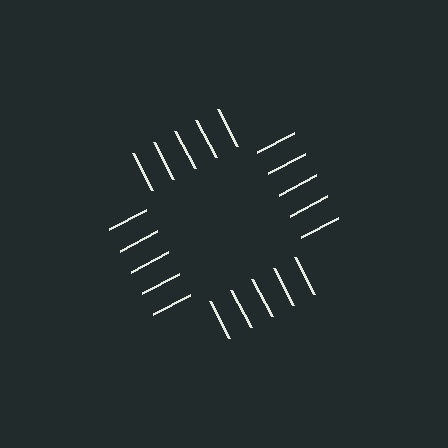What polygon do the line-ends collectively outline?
An illusory square — the line segments terminate on its edges but no continuous stroke is drawn.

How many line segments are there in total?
20 — 5 along each of the 4 edges.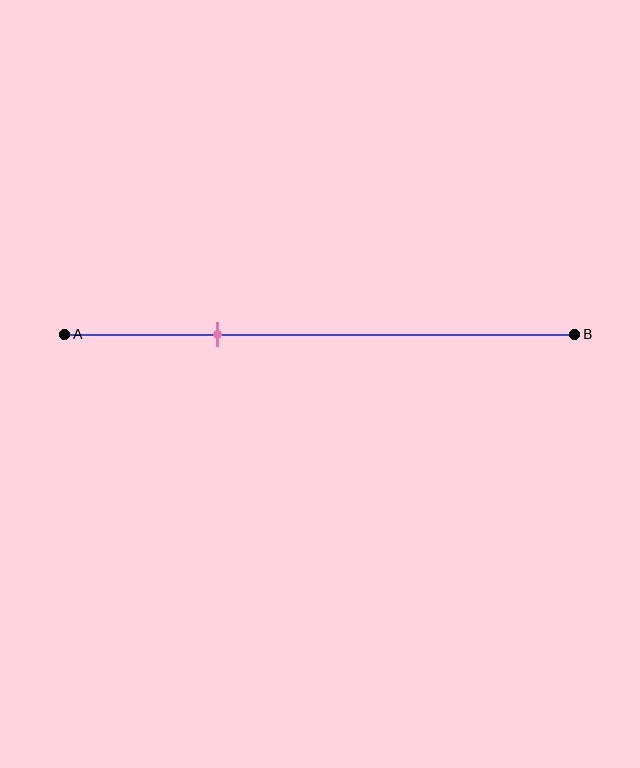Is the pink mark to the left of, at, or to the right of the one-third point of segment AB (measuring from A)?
The pink mark is to the left of the one-third point of segment AB.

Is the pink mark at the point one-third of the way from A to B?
No, the mark is at about 30% from A, not at the 33% one-third point.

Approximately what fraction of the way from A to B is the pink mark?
The pink mark is approximately 30% of the way from A to B.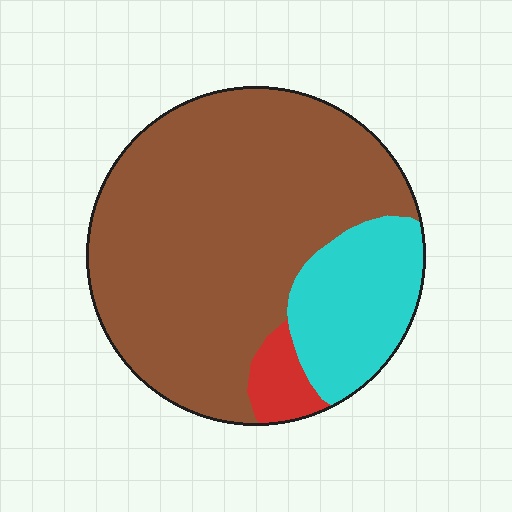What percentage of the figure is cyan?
Cyan takes up about one fifth (1/5) of the figure.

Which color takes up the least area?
Red, at roughly 5%.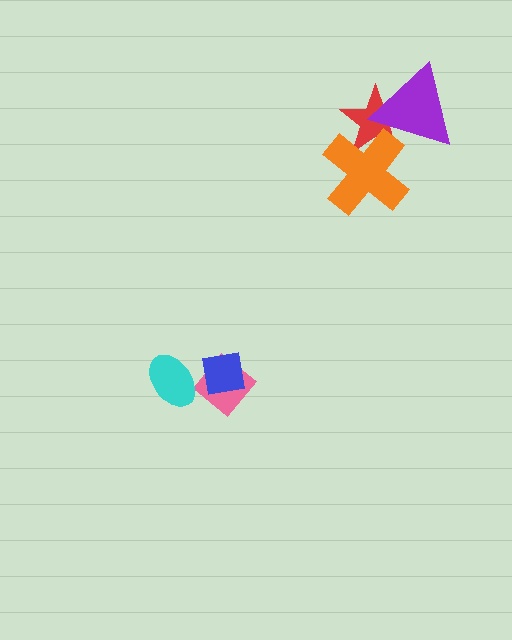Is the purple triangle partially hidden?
Yes, it is partially covered by another shape.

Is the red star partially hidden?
Yes, it is partially covered by another shape.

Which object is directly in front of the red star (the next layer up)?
The purple triangle is directly in front of the red star.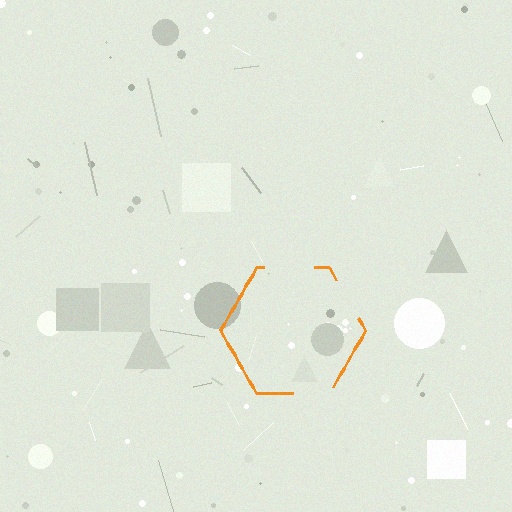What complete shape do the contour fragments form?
The contour fragments form a hexagon.